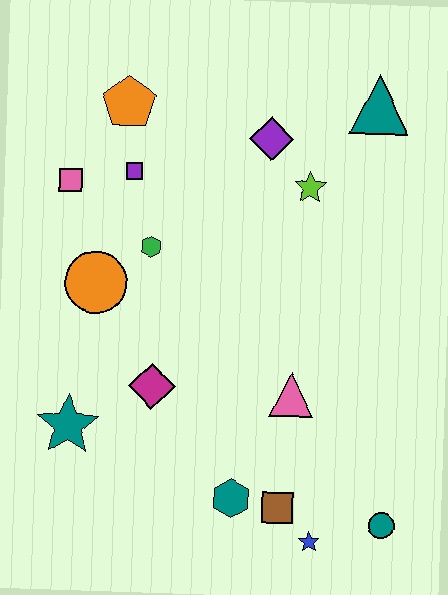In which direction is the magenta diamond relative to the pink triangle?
The magenta diamond is to the left of the pink triangle.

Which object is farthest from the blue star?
The orange pentagon is farthest from the blue star.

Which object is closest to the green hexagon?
The orange circle is closest to the green hexagon.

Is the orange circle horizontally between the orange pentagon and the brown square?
No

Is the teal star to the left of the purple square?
Yes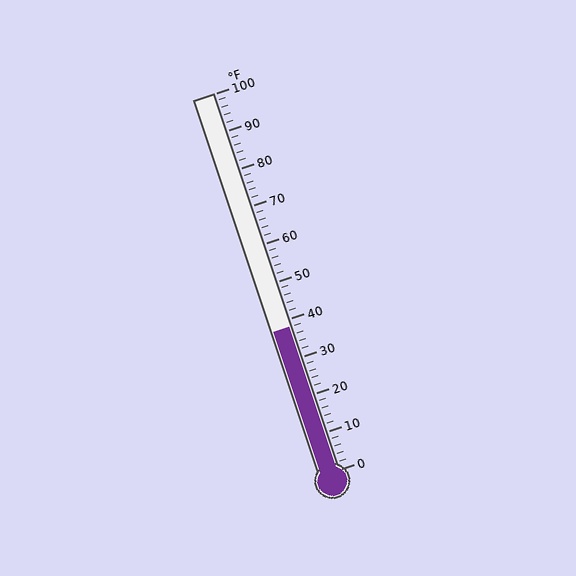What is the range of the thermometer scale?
The thermometer scale ranges from 0°F to 100°F.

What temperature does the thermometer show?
The thermometer shows approximately 38°F.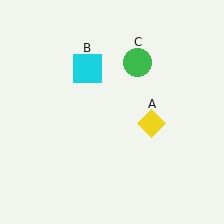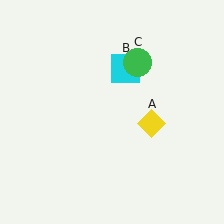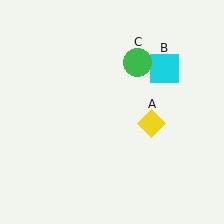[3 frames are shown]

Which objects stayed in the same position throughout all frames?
Yellow diamond (object A) and green circle (object C) remained stationary.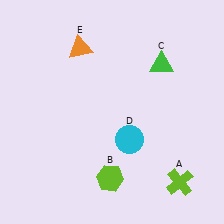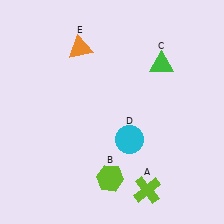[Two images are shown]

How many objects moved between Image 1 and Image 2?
1 object moved between the two images.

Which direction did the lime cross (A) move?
The lime cross (A) moved left.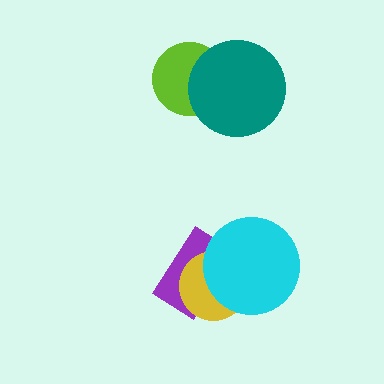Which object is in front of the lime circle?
The teal circle is in front of the lime circle.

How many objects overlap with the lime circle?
1 object overlaps with the lime circle.